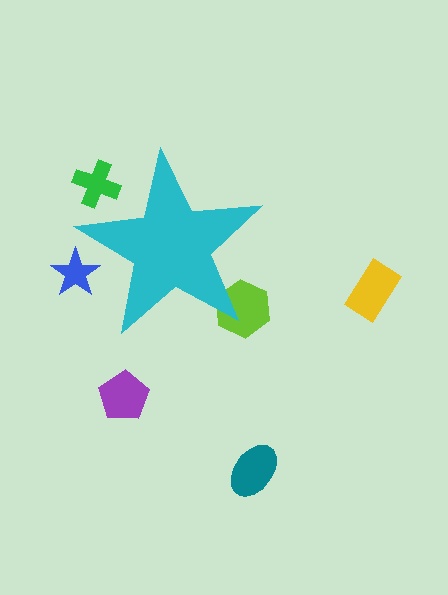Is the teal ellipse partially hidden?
No, the teal ellipse is fully visible.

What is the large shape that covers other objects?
A cyan star.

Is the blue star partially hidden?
Yes, the blue star is partially hidden behind the cyan star.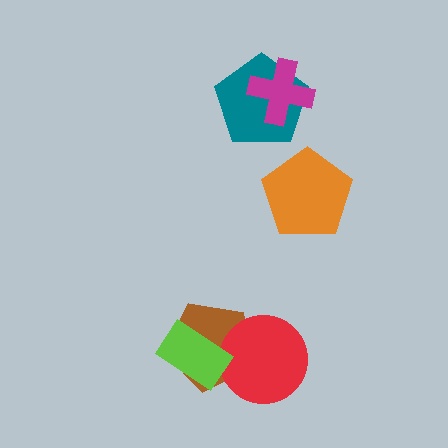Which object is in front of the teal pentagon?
The magenta cross is in front of the teal pentagon.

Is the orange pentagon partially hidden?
No, no other shape covers it.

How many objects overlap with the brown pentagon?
2 objects overlap with the brown pentagon.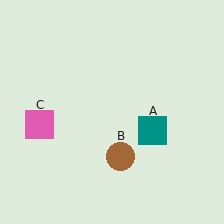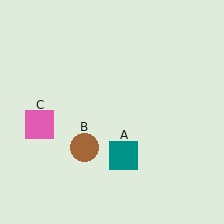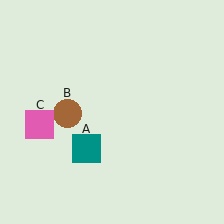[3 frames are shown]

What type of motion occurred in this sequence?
The teal square (object A), brown circle (object B) rotated clockwise around the center of the scene.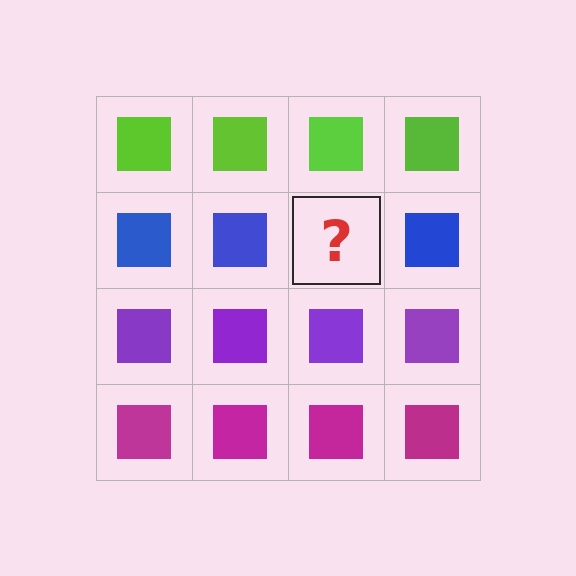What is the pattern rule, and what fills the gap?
The rule is that each row has a consistent color. The gap should be filled with a blue square.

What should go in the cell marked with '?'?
The missing cell should contain a blue square.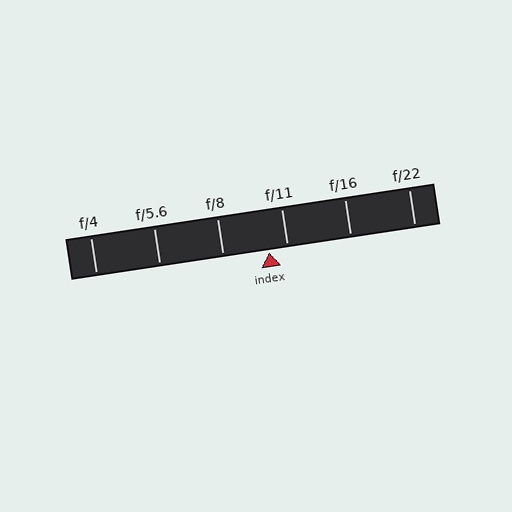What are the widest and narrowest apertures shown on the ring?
The widest aperture shown is f/4 and the narrowest is f/22.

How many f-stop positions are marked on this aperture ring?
There are 6 f-stop positions marked.